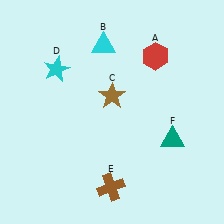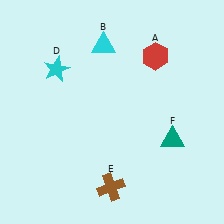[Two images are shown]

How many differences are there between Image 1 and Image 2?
There is 1 difference between the two images.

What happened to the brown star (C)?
The brown star (C) was removed in Image 2. It was in the top-right area of Image 1.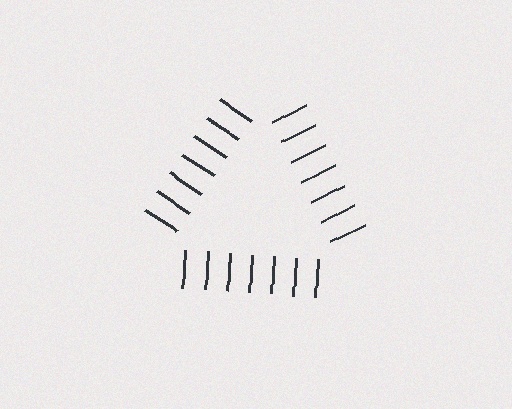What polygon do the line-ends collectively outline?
An illusory triangle — the line segments terminate on its edges but no continuous stroke is drawn.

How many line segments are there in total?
21 — 7 along each of the 3 edges.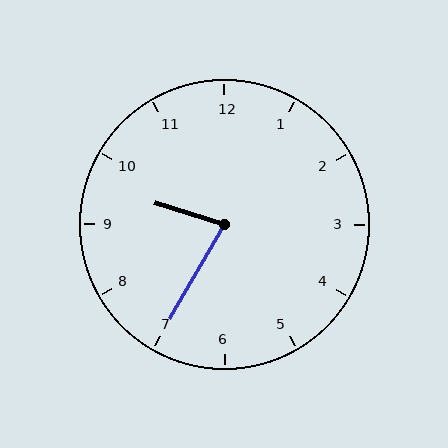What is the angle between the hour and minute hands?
Approximately 78 degrees.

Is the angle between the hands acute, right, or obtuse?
It is acute.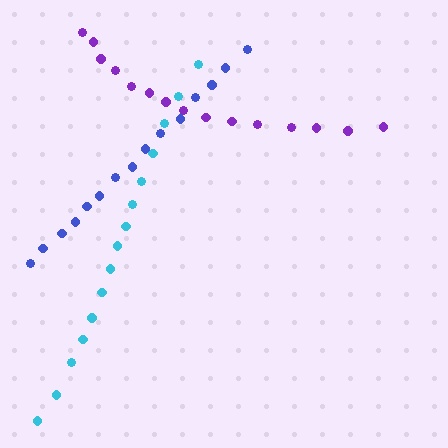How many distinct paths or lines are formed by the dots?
There are 3 distinct paths.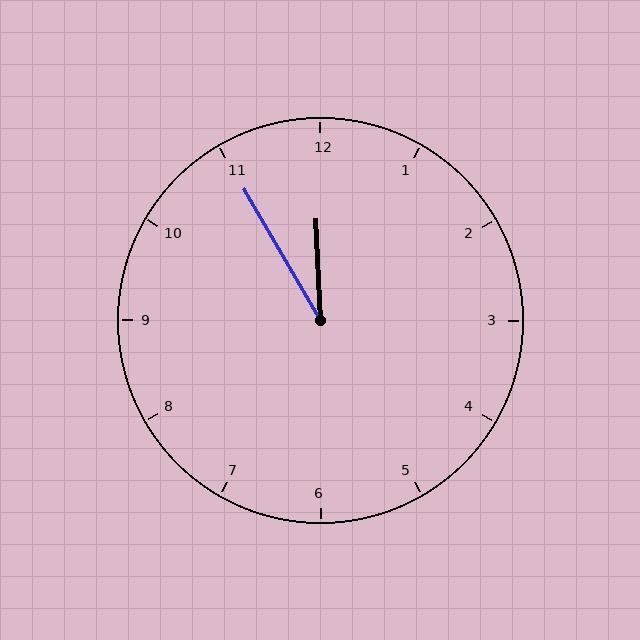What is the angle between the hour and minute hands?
Approximately 28 degrees.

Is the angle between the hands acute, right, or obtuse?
It is acute.